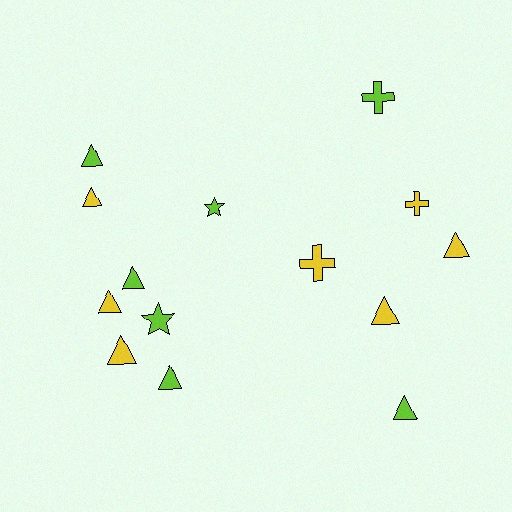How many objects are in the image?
There are 14 objects.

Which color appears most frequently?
Yellow, with 7 objects.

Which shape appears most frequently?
Triangle, with 9 objects.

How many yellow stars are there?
There are no yellow stars.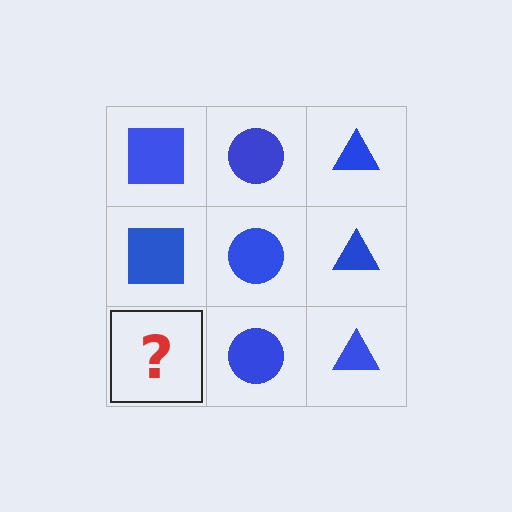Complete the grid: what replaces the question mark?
The question mark should be replaced with a blue square.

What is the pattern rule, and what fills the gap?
The rule is that each column has a consistent shape. The gap should be filled with a blue square.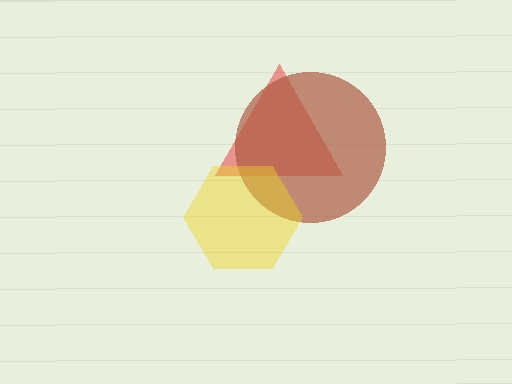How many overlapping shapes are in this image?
There are 3 overlapping shapes in the image.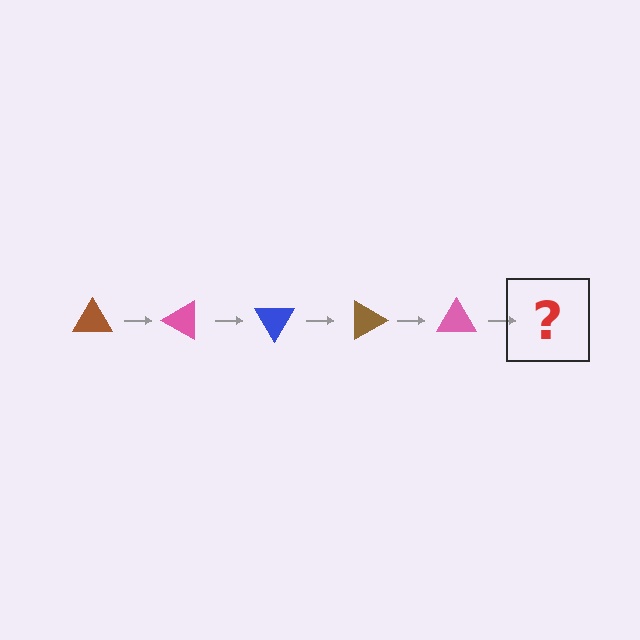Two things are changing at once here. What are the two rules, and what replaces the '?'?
The two rules are that it rotates 30 degrees each step and the color cycles through brown, pink, and blue. The '?' should be a blue triangle, rotated 150 degrees from the start.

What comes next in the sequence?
The next element should be a blue triangle, rotated 150 degrees from the start.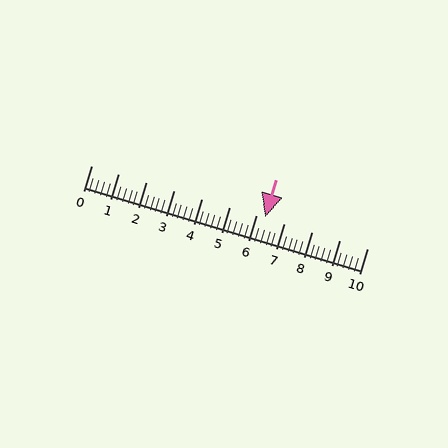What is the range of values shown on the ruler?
The ruler shows values from 0 to 10.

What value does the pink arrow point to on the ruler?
The pink arrow points to approximately 6.3.